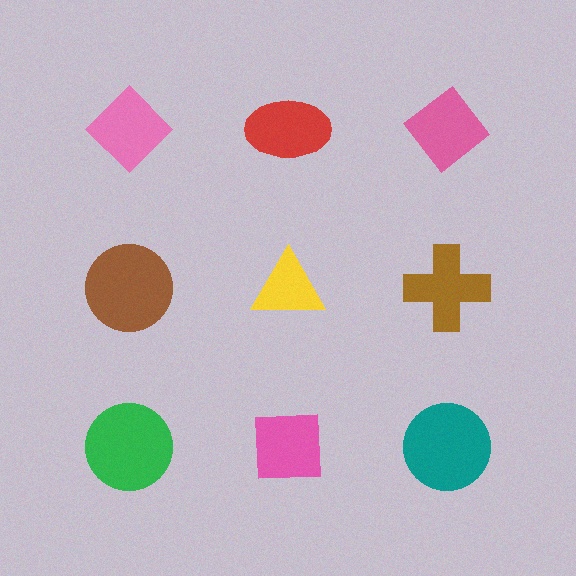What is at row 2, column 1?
A brown circle.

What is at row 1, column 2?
A red ellipse.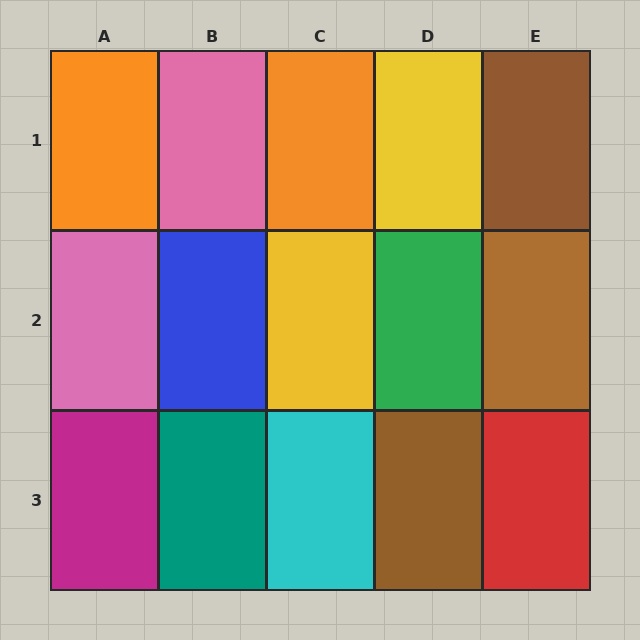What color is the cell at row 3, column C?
Cyan.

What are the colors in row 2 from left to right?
Pink, blue, yellow, green, brown.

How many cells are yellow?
2 cells are yellow.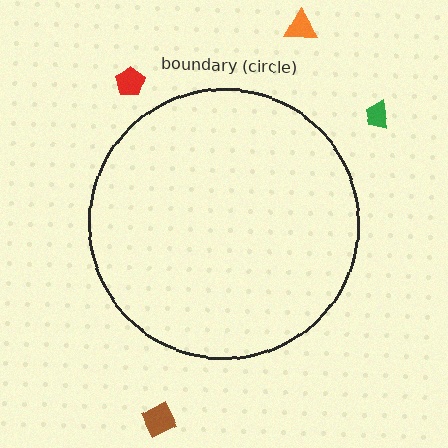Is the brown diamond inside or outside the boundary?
Outside.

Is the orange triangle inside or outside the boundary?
Outside.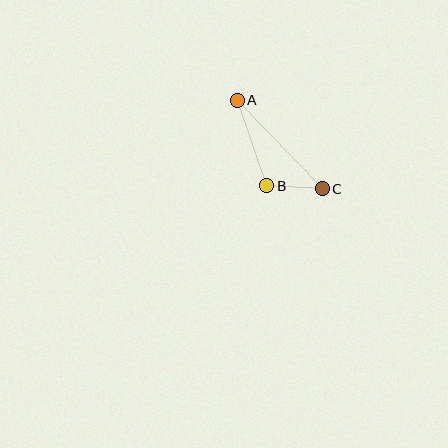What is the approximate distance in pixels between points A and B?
The distance between A and B is approximately 91 pixels.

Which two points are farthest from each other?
Points A and C are farthest from each other.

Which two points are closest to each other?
Points B and C are closest to each other.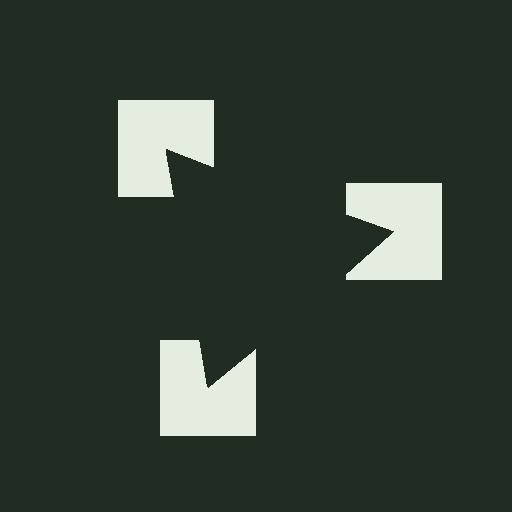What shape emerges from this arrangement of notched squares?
An illusory triangle — its edges are inferred from the aligned wedge cuts in the notched squares, not physically drawn.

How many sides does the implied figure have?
3 sides.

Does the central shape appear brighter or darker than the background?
It typically appears slightly darker than the background, even though no actual brightness change is drawn.